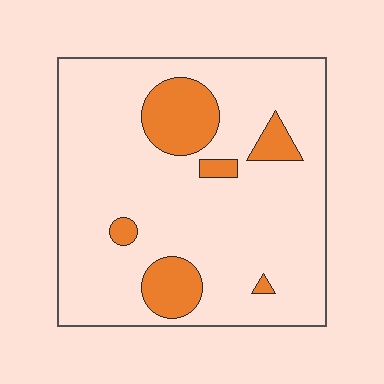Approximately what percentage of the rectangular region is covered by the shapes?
Approximately 15%.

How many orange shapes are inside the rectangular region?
6.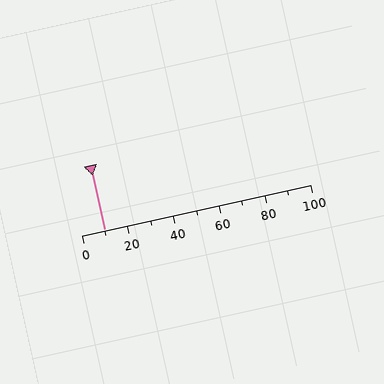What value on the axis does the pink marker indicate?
The marker indicates approximately 10.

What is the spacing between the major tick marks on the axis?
The major ticks are spaced 20 apart.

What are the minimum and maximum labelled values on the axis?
The axis runs from 0 to 100.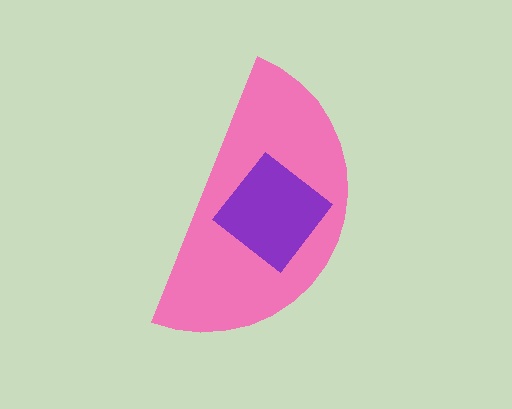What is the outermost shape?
The pink semicircle.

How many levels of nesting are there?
2.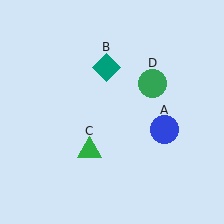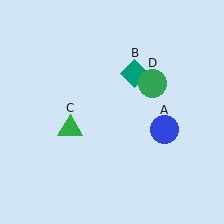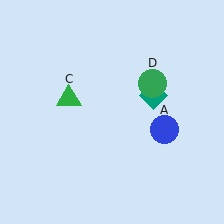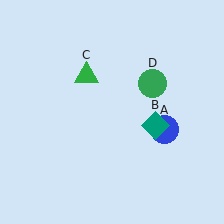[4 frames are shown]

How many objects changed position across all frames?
2 objects changed position: teal diamond (object B), green triangle (object C).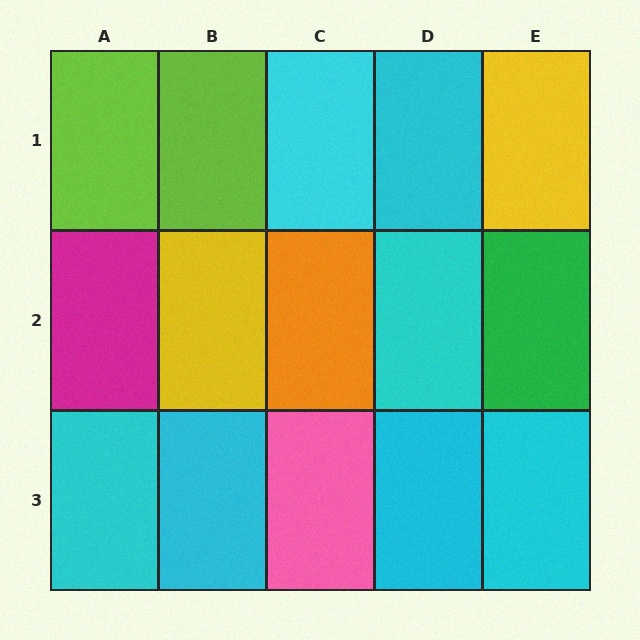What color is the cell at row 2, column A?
Magenta.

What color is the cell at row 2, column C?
Orange.